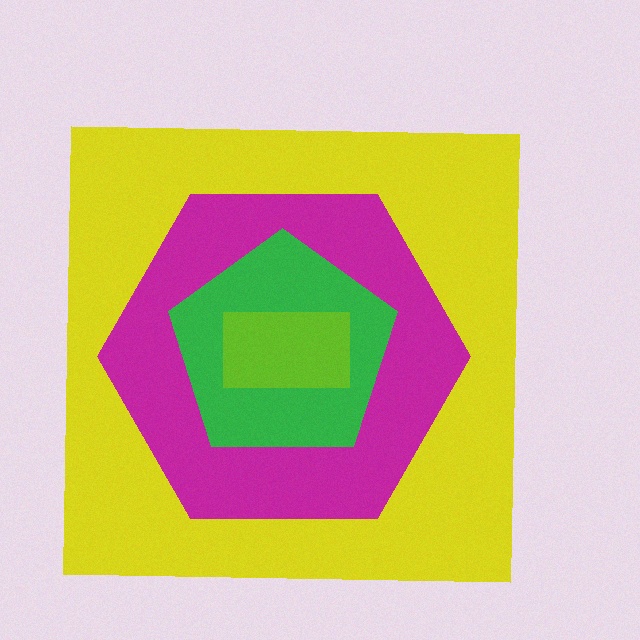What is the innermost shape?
The lime rectangle.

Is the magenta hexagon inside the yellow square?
Yes.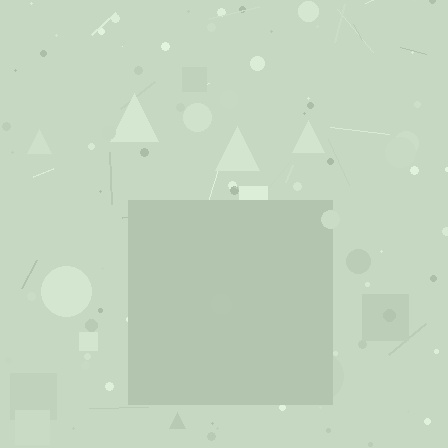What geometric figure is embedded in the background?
A square is embedded in the background.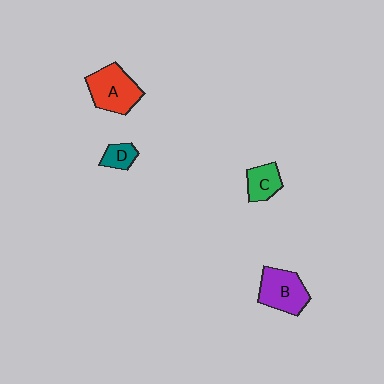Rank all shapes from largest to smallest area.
From largest to smallest: A (red), B (purple), C (green), D (teal).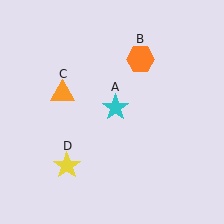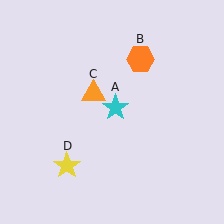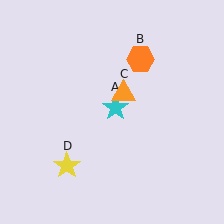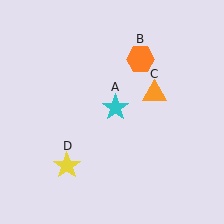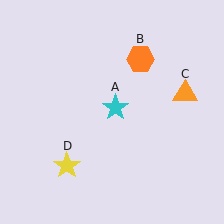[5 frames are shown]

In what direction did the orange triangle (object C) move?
The orange triangle (object C) moved right.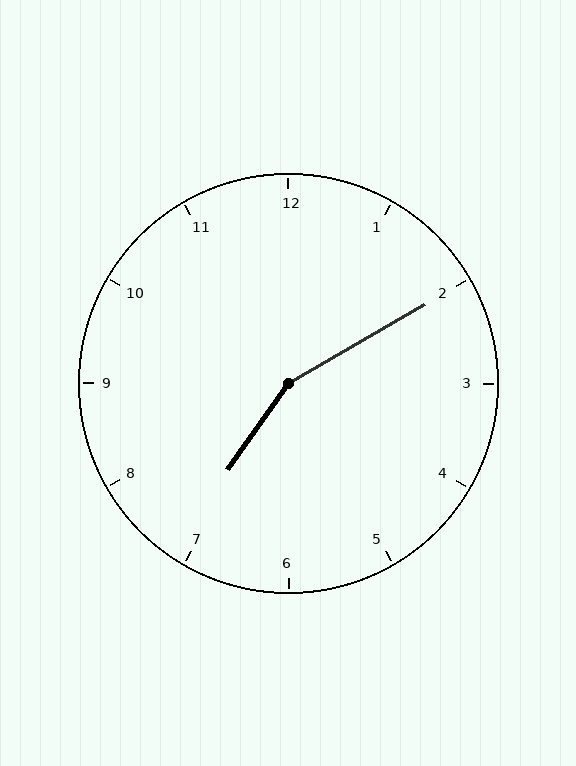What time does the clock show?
7:10.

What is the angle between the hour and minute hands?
Approximately 155 degrees.